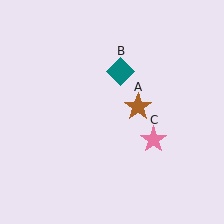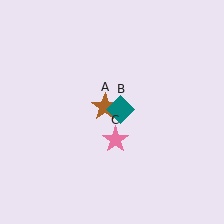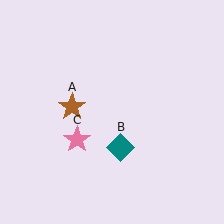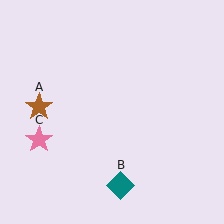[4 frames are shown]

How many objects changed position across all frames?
3 objects changed position: brown star (object A), teal diamond (object B), pink star (object C).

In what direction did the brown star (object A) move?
The brown star (object A) moved left.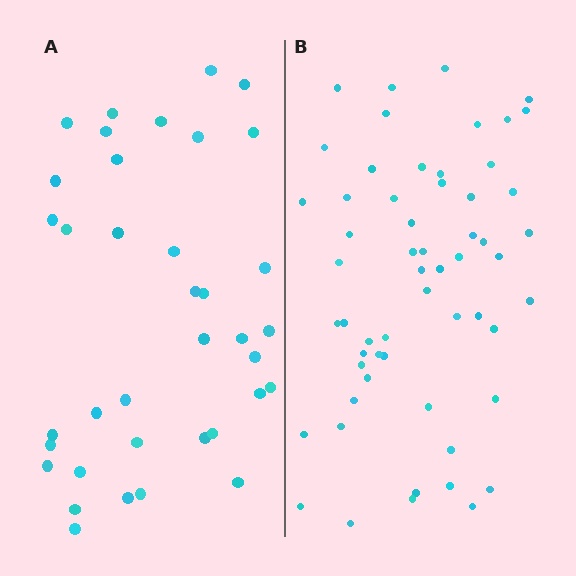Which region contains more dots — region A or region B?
Region B (the right region) has more dots.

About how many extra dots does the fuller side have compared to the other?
Region B has approximately 20 more dots than region A.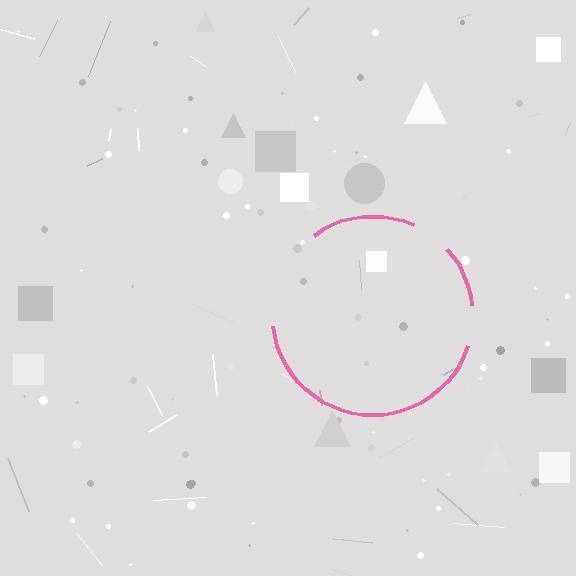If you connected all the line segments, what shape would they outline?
They would outline a circle.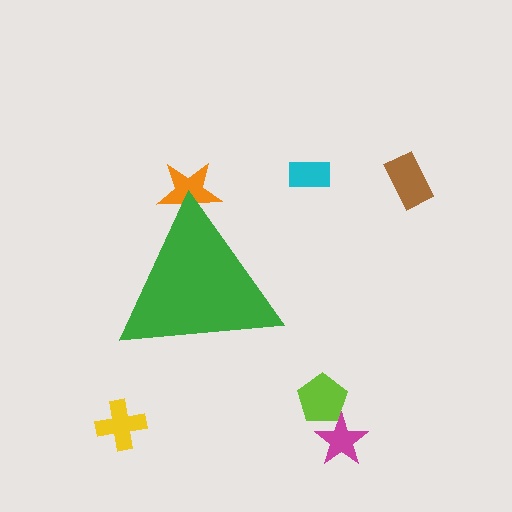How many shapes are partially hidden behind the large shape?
1 shape is partially hidden.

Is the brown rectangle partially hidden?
No, the brown rectangle is fully visible.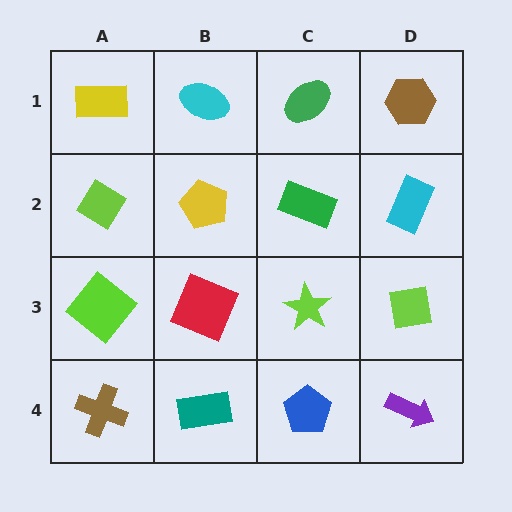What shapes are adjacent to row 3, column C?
A green rectangle (row 2, column C), a blue pentagon (row 4, column C), a red square (row 3, column B), a lime square (row 3, column D).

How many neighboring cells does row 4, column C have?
3.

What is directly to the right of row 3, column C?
A lime square.